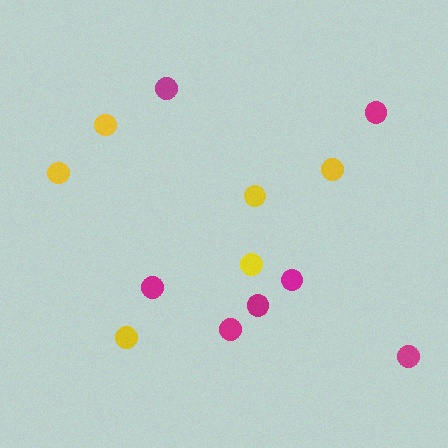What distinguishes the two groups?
There are 2 groups: one group of yellow circles (6) and one group of magenta circles (7).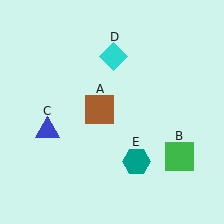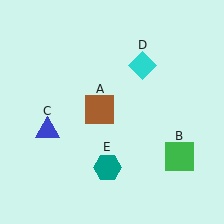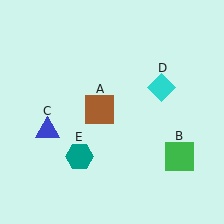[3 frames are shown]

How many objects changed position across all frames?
2 objects changed position: cyan diamond (object D), teal hexagon (object E).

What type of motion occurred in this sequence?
The cyan diamond (object D), teal hexagon (object E) rotated clockwise around the center of the scene.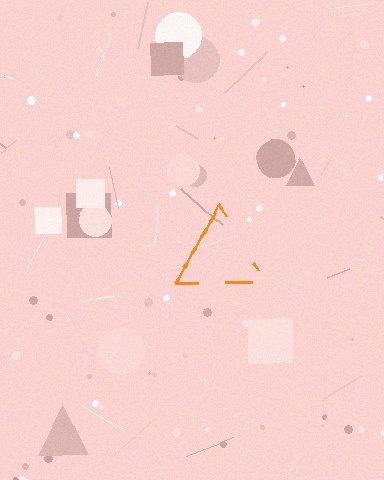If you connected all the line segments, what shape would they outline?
They would outline a triangle.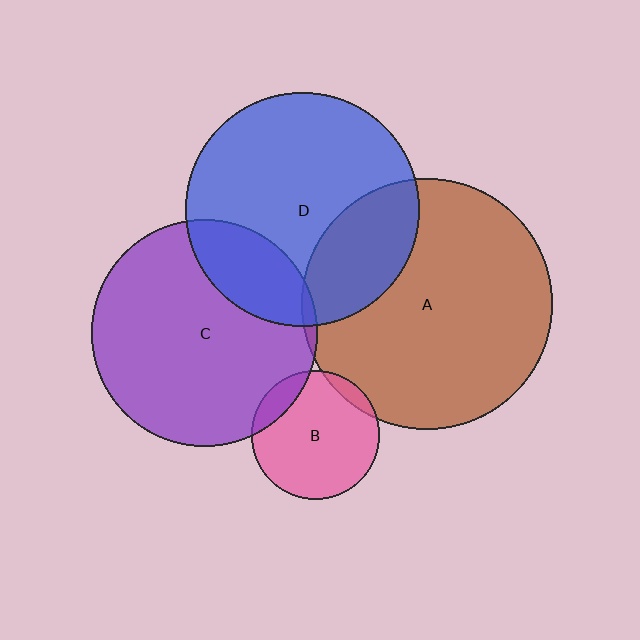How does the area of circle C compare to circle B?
Approximately 3.1 times.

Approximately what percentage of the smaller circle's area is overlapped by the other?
Approximately 20%.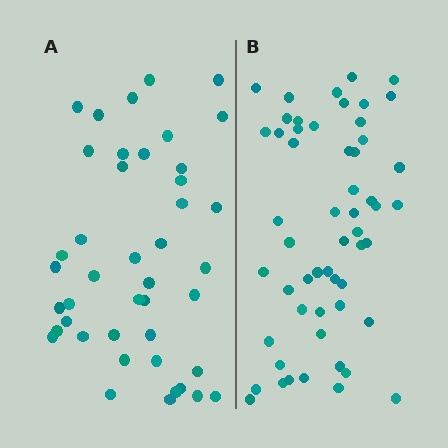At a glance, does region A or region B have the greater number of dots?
Region B (the right region) has more dots.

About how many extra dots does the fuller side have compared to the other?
Region B has roughly 12 or so more dots than region A.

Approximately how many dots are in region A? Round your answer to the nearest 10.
About 40 dots. (The exact count is 43, which rounds to 40.)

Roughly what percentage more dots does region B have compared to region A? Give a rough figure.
About 30% more.